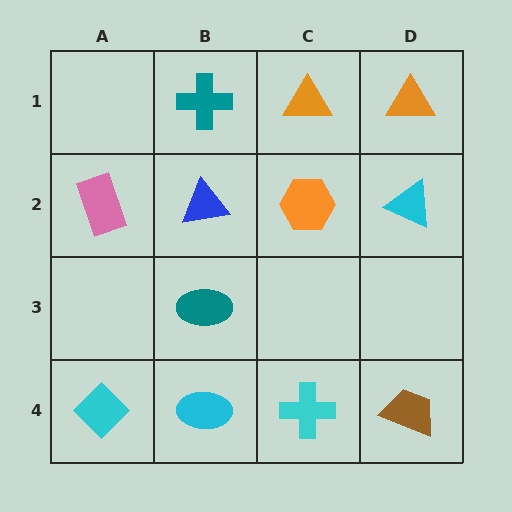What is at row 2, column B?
A blue triangle.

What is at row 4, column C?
A cyan cross.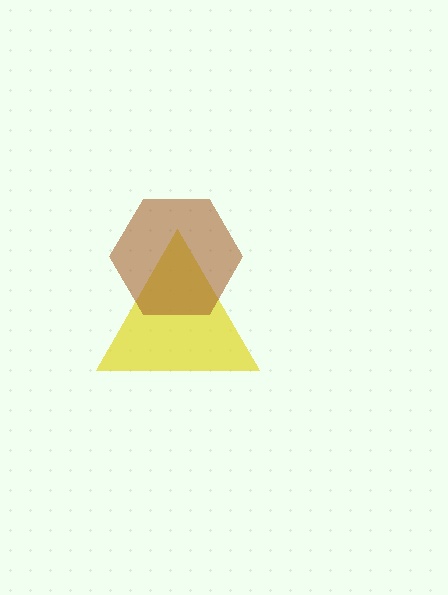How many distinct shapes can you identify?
There are 2 distinct shapes: a yellow triangle, a brown hexagon.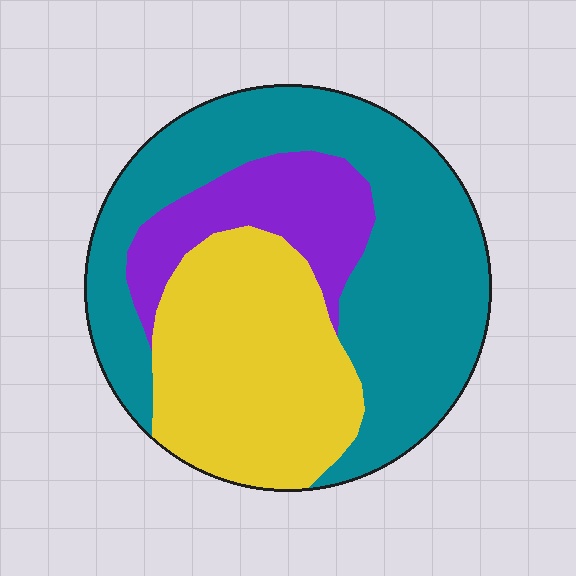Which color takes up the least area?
Purple, at roughly 15%.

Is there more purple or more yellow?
Yellow.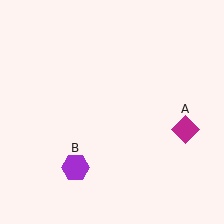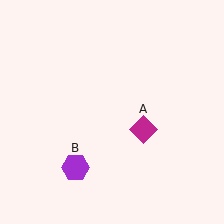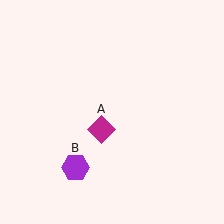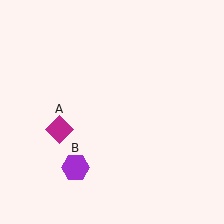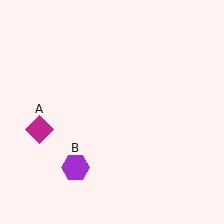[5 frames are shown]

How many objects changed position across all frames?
1 object changed position: magenta diamond (object A).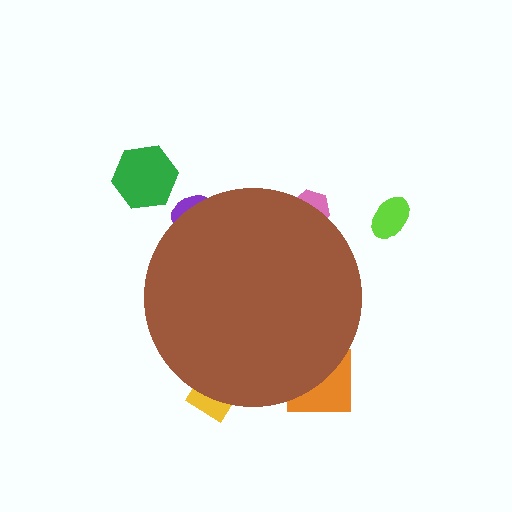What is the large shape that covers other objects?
A brown circle.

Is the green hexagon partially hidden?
No, the green hexagon is fully visible.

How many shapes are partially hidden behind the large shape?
4 shapes are partially hidden.